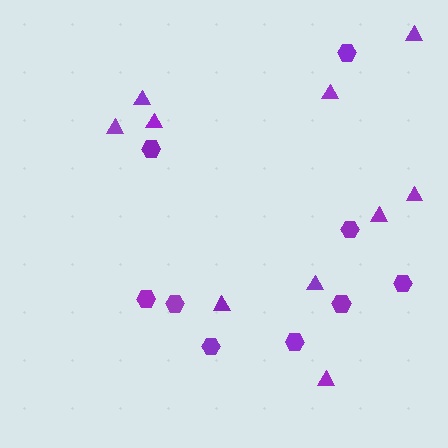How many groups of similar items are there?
There are 2 groups: one group of triangles (10) and one group of hexagons (9).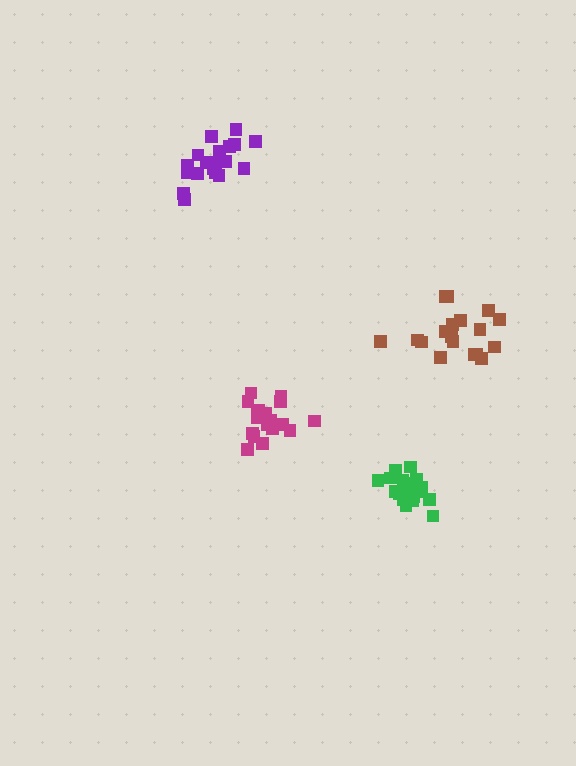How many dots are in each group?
Group 1: 21 dots, Group 2: 18 dots, Group 3: 20 dots, Group 4: 18 dots (77 total).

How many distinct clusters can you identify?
There are 4 distinct clusters.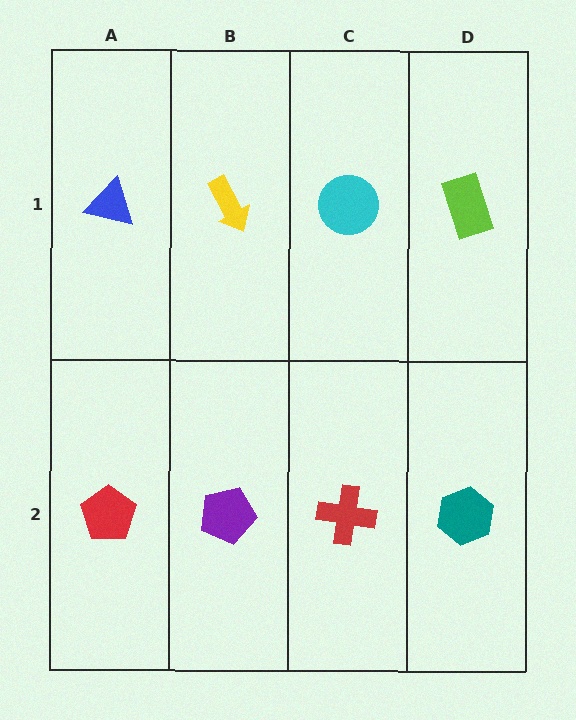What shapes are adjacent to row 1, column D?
A teal hexagon (row 2, column D), a cyan circle (row 1, column C).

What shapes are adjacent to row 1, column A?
A red pentagon (row 2, column A), a yellow arrow (row 1, column B).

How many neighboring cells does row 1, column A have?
2.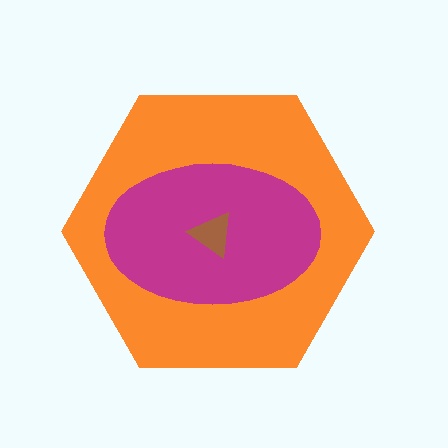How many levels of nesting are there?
3.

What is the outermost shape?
The orange hexagon.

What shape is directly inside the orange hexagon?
The magenta ellipse.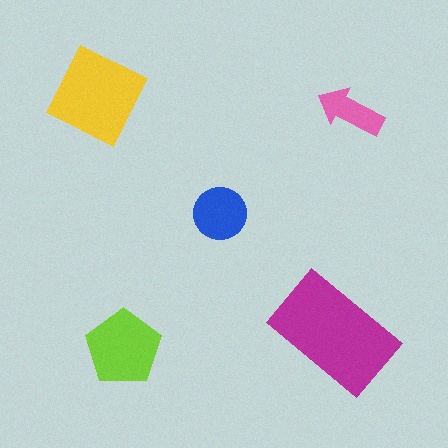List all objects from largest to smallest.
The magenta rectangle, the yellow square, the lime pentagon, the blue circle, the pink arrow.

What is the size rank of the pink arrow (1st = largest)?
5th.